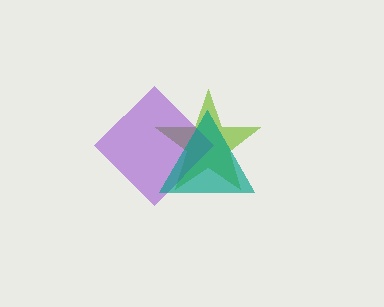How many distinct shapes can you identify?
There are 3 distinct shapes: a lime star, a purple diamond, a teal triangle.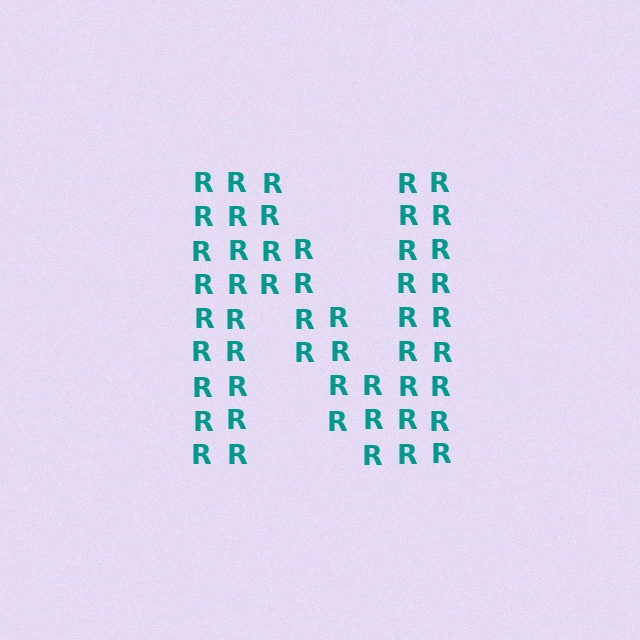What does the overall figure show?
The overall figure shows the letter N.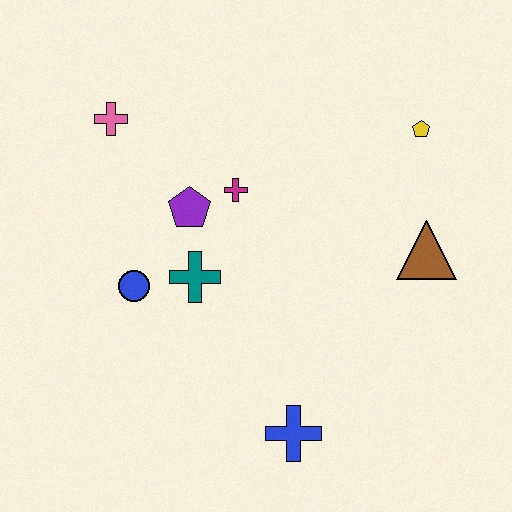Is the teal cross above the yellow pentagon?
No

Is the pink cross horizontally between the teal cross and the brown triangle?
No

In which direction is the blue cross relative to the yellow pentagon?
The blue cross is below the yellow pentagon.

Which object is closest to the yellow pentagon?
The brown triangle is closest to the yellow pentagon.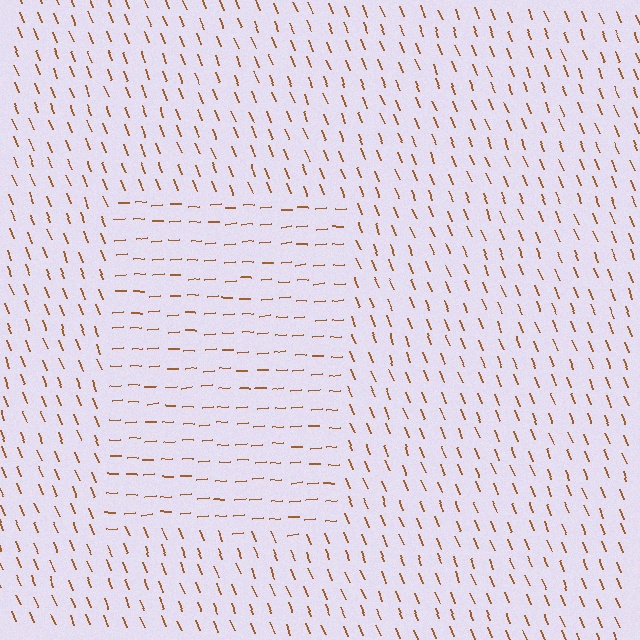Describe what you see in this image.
The image is filled with small brown line segments. A rectangle region in the image has lines oriented differently from the surrounding lines, creating a visible texture boundary.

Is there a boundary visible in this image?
Yes, there is a texture boundary formed by a change in line orientation.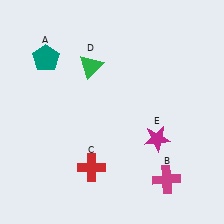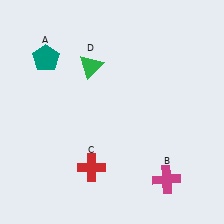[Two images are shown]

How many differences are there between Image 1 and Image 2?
There is 1 difference between the two images.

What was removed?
The magenta star (E) was removed in Image 2.